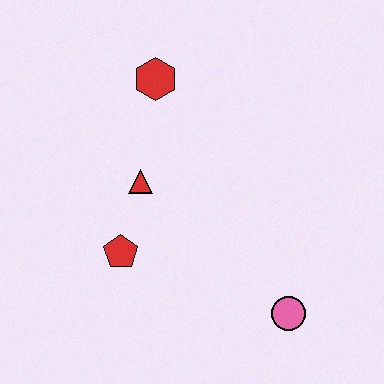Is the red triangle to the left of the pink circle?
Yes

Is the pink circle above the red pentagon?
No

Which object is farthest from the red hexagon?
The pink circle is farthest from the red hexagon.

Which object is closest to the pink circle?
The red pentagon is closest to the pink circle.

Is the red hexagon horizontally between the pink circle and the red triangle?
Yes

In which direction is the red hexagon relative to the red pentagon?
The red hexagon is above the red pentagon.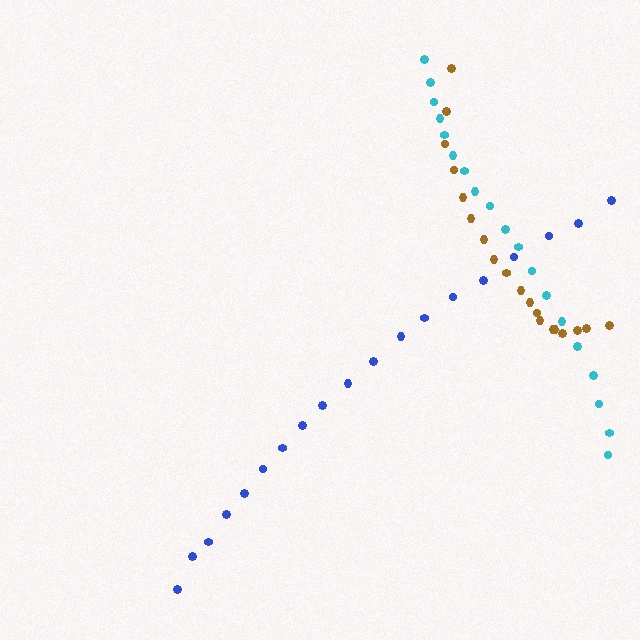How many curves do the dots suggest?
There are 3 distinct paths.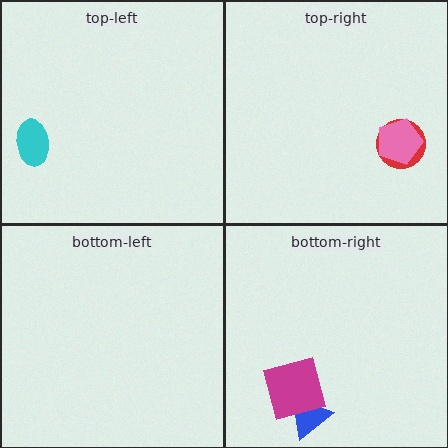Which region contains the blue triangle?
The bottom-right region.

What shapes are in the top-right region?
The red circle, the pink pentagon.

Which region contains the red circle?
The top-right region.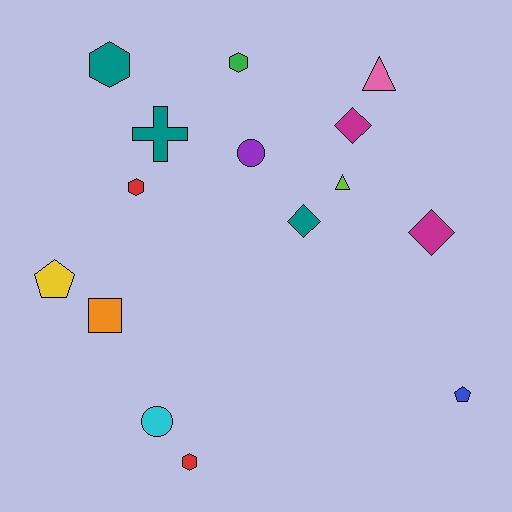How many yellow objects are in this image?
There is 1 yellow object.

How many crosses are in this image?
There is 1 cross.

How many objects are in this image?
There are 15 objects.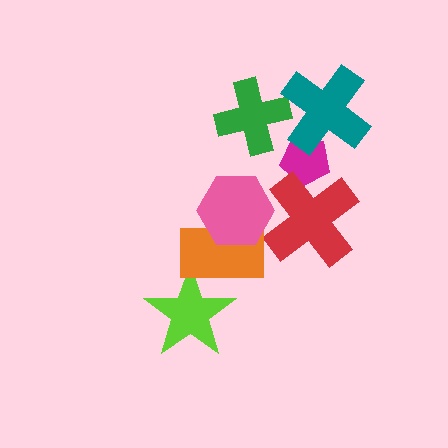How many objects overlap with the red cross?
2 objects overlap with the red cross.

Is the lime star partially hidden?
Yes, it is partially covered by another shape.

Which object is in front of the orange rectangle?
The pink hexagon is in front of the orange rectangle.